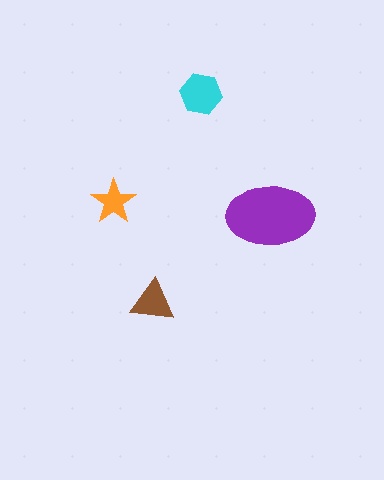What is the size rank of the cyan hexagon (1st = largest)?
2nd.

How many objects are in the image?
There are 4 objects in the image.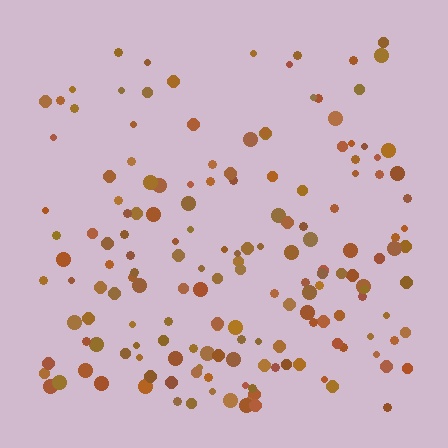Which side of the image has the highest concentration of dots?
The bottom.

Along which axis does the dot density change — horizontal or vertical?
Vertical.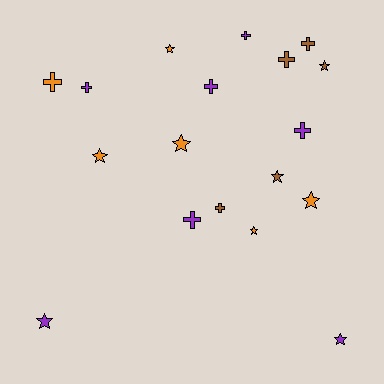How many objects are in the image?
There are 18 objects.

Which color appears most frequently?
Purple, with 7 objects.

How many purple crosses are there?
There are 5 purple crosses.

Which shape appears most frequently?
Star, with 9 objects.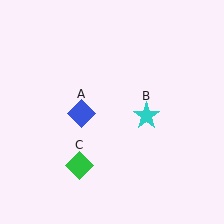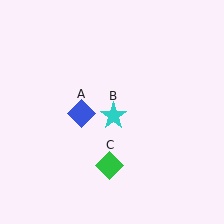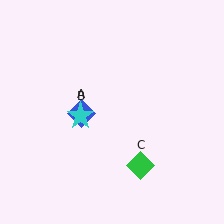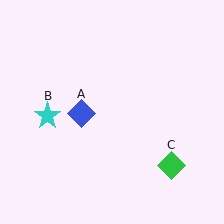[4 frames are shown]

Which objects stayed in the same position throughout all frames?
Blue diamond (object A) remained stationary.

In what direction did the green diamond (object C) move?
The green diamond (object C) moved right.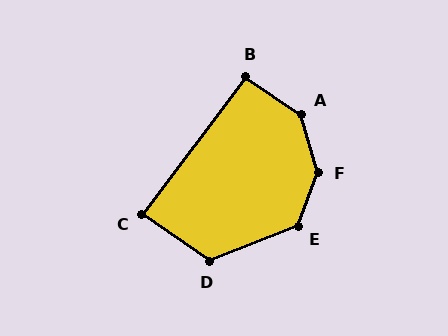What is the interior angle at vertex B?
Approximately 93 degrees (approximately right).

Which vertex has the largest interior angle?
F, at approximately 143 degrees.